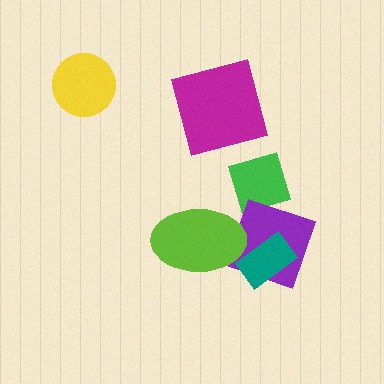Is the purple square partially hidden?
Yes, it is partially covered by another shape.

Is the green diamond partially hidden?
Yes, it is partially covered by another shape.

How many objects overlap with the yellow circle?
0 objects overlap with the yellow circle.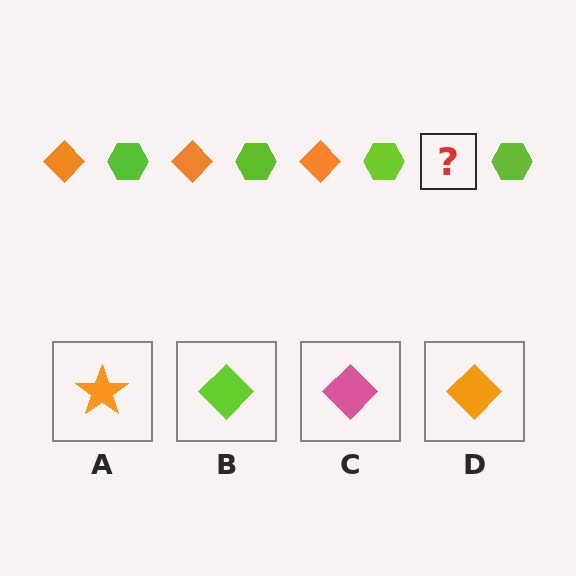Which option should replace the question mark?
Option D.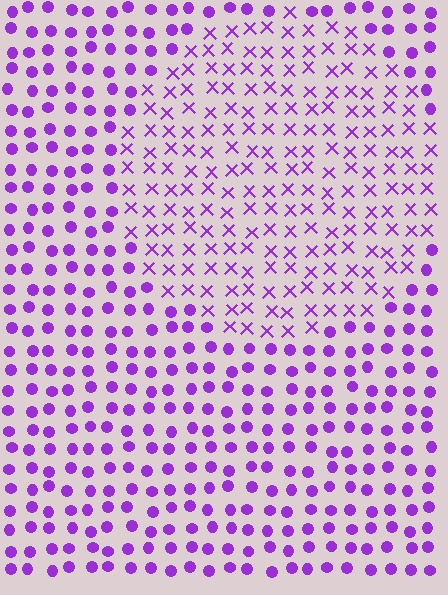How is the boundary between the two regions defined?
The boundary is defined by a change in element shape: X marks inside vs. circles outside. All elements share the same color and spacing.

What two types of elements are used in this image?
The image uses X marks inside the circle region and circles outside it.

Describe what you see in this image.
The image is filled with small purple elements arranged in a uniform grid. A circle-shaped region contains X marks, while the surrounding area contains circles. The boundary is defined purely by the change in element shape.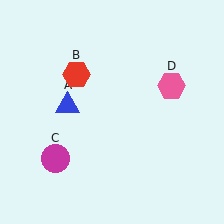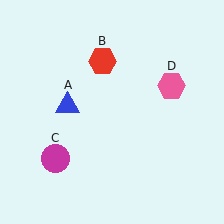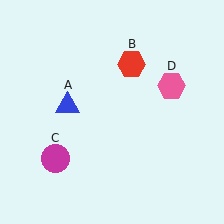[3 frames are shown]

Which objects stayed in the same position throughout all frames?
Blue triangle (object A) and magenta circle (object C) and pink hexagon (object D) remained stationary.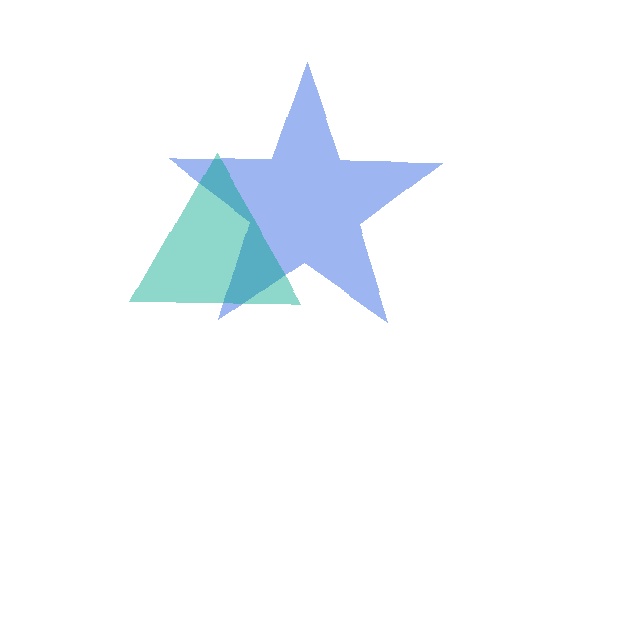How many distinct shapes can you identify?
There are 2 distinct shapes: a blue star, a teal triangle.